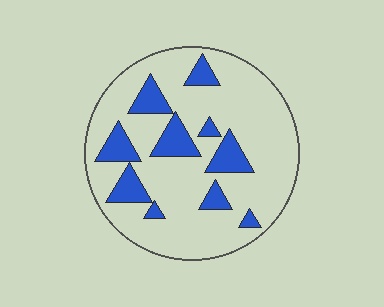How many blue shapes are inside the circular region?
10.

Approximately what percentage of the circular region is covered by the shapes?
Approximately 20%.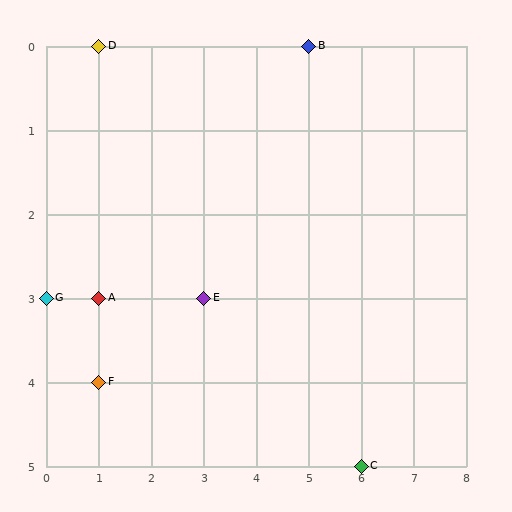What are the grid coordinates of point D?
Point D is at grid coordinates (1, 0).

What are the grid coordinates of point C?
Point C is at grid coordinates (6, 5).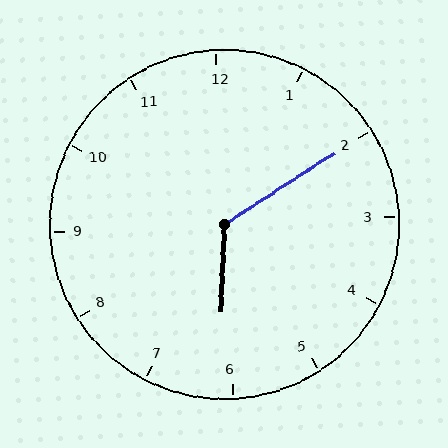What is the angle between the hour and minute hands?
Approximately 125 degrees.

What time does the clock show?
6:10.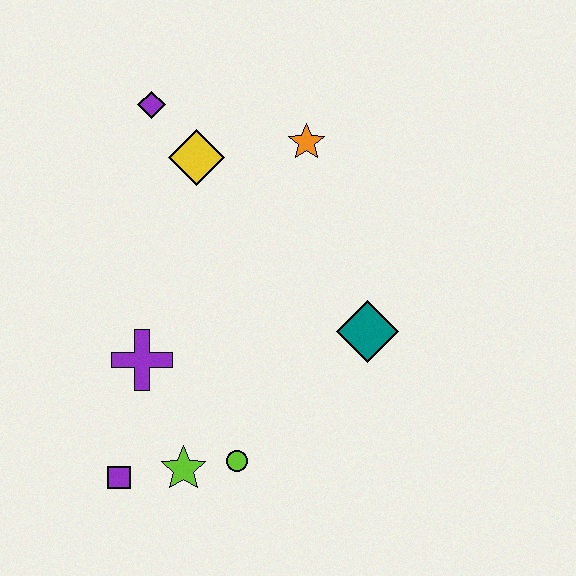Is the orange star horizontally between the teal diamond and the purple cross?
Yes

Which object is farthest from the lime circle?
The purple diamond is farthest from the lime circle.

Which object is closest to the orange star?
The yellow diamond is closest to the orange star.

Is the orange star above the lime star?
Yes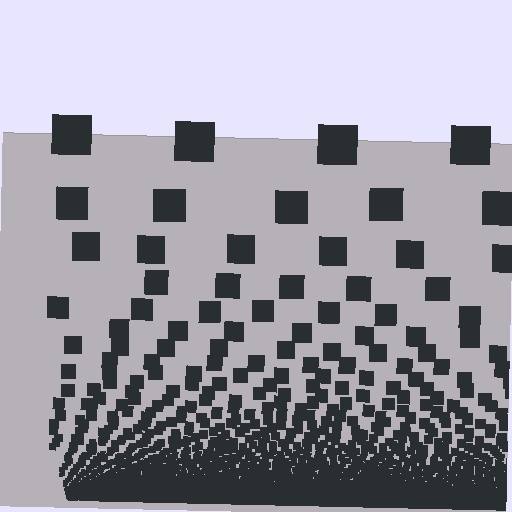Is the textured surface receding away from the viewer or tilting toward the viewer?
The surface appears to tilt toward the viewer. Texture elements get larger and sparser toward the top.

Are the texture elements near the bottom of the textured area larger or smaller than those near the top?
Smaller. The gradient is inverted — elements near the bottom are smaller and denser.